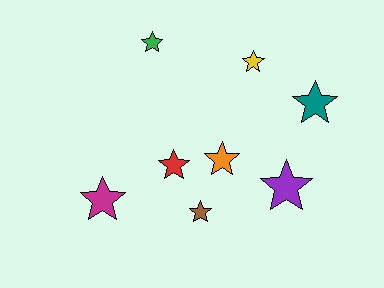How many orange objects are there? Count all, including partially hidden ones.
There is 1 orange object.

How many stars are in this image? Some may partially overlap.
There are 8 stars.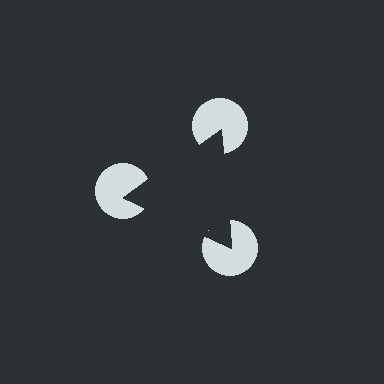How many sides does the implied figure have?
3 sides.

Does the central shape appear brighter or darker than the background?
It typically appears slightly darker than the background, even though no actual brightness change is drawn.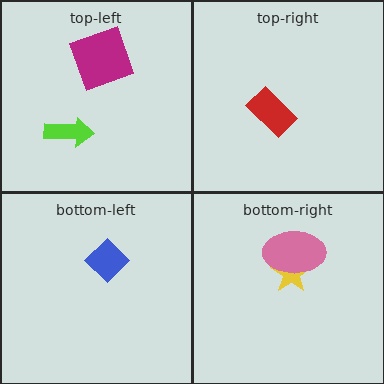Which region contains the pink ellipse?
The bottom-right region.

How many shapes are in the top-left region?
2.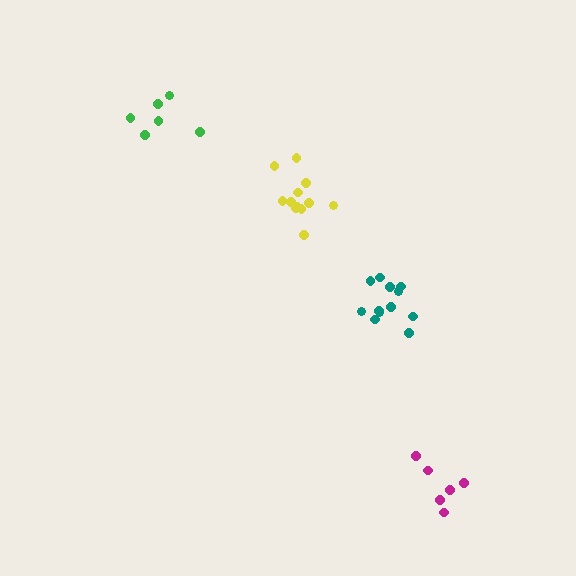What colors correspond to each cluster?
The clusters are colored: teal, magenta, yellow, green.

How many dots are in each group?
Group 1: 12 dots, Group 2: 6 dots, Group 3: 12 dots, Group 4: 6 dots (36 total).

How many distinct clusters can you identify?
There are 4 distinct clusters.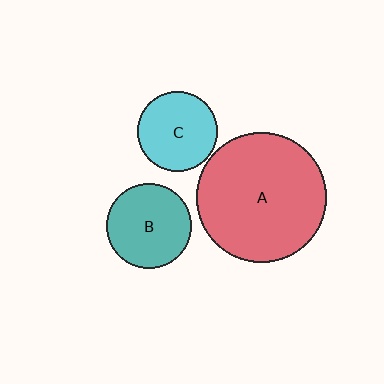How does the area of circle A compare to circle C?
Approximately 2.6 times.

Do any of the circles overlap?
No, none of the circles overlap.